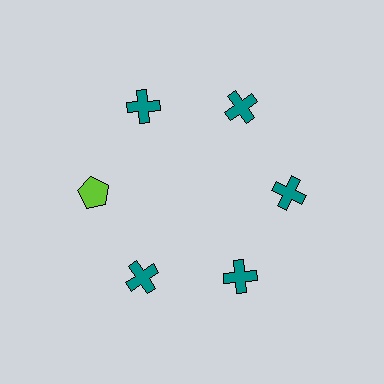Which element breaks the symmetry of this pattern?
The lime pentagon at roughly the 9 o'clock position breaks the symmetry. All other shapes are teal crosses.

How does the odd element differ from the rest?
It differs in both color (lime instead of teal) and shape (pentagon instead of cross).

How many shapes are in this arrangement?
There are 6 shapes arranged in a ring pattern.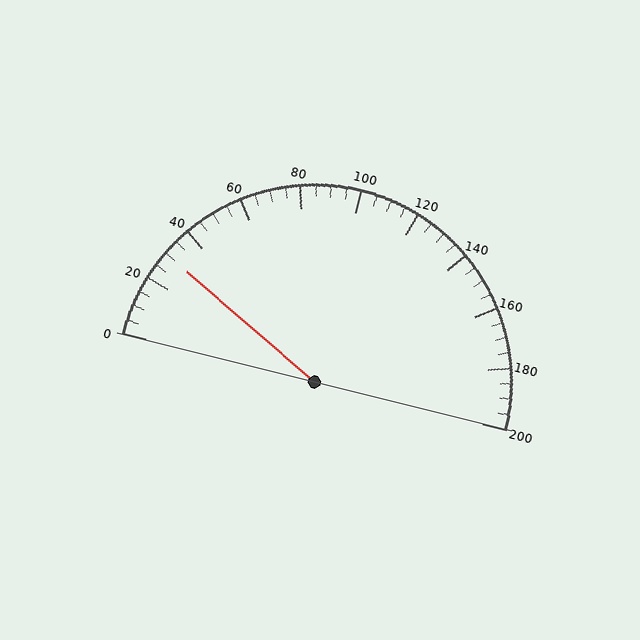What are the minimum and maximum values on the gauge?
The gauge ranges from 0 to 200.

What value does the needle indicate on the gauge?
The needle indicates approximately 30.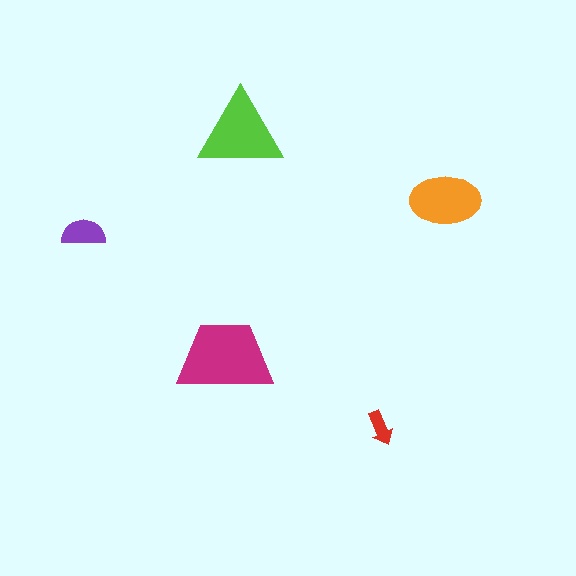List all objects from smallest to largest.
The red arrow, the purple semicircle, the orange ellipse, the lime triangle, the magenta trapezoid.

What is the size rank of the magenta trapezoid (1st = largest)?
1st.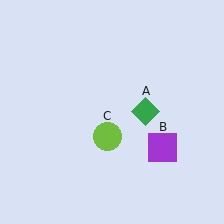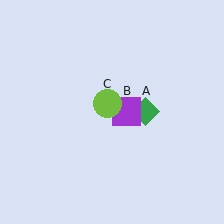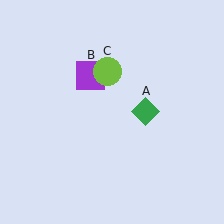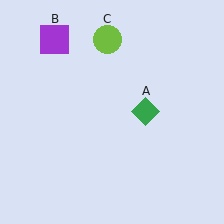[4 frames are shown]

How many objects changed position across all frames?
2 objects changed position: purple square (object B), lime circle (object C).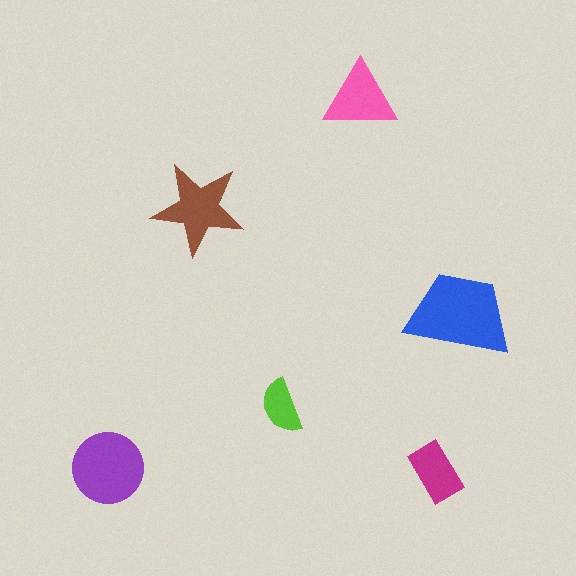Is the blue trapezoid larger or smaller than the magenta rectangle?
Larger.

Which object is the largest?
The blue trapezoid.